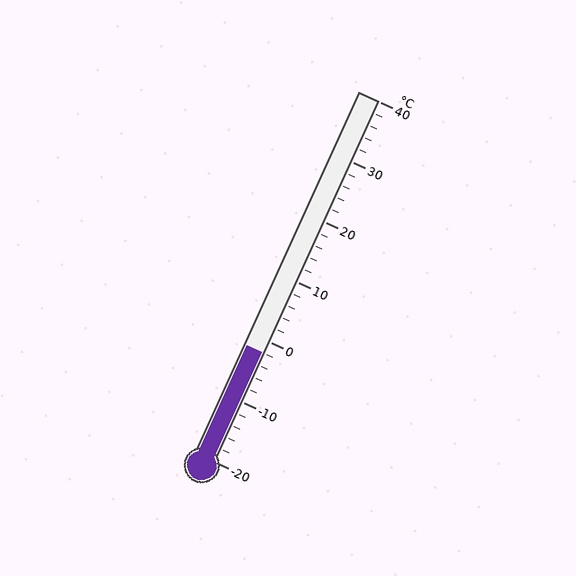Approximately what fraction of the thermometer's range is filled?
The thermometer is filled to approximately 30% of its range.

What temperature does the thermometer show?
The thermometer shows approximately -2°C.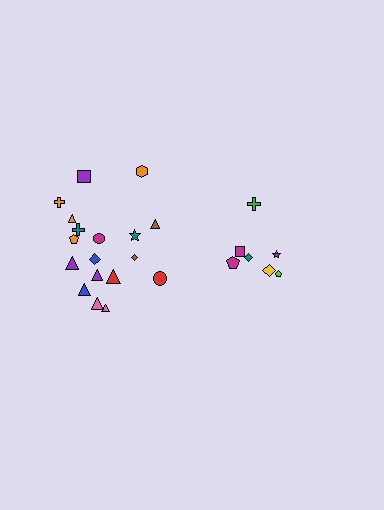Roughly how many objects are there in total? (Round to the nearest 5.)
Roughly 25 objects in total.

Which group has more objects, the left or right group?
The left group.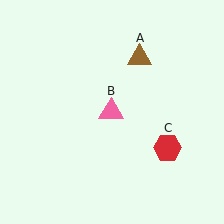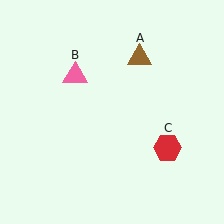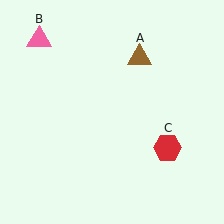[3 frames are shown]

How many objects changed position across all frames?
1 object changed position: pink triangle (object B).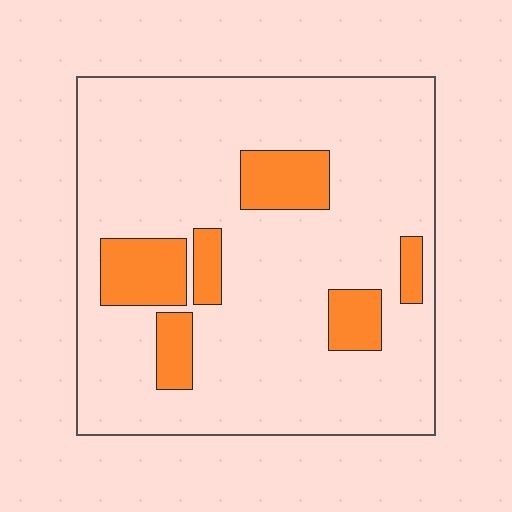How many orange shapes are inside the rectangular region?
6.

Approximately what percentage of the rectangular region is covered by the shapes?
Approximately 15%.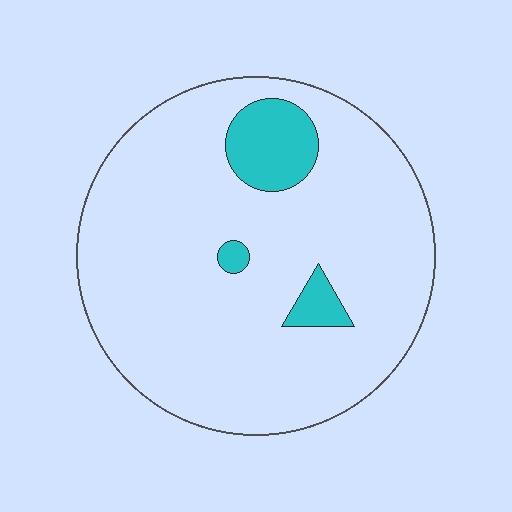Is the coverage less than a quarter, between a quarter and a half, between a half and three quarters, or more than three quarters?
Less than a quarter.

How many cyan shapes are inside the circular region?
3.